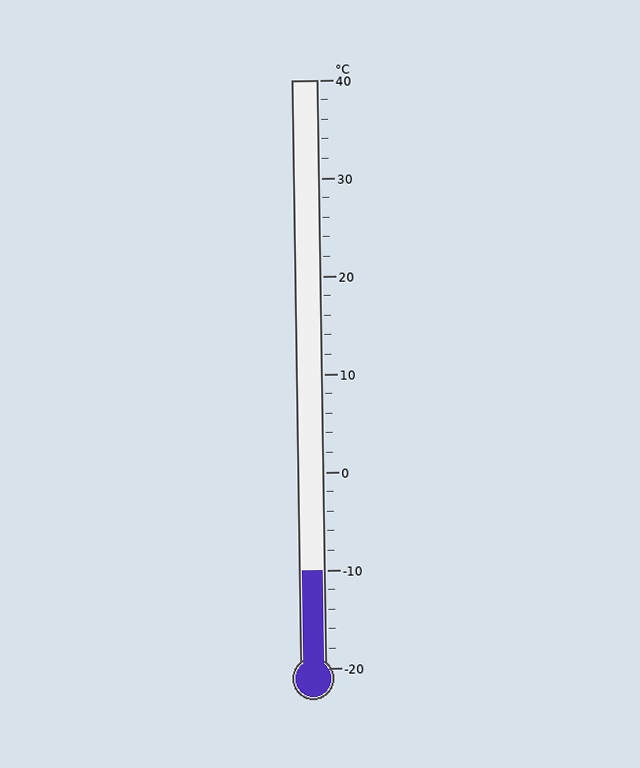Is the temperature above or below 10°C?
The temperature is below 10°C.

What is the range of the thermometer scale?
The thermometer scale ranges from -20°C to 40°C.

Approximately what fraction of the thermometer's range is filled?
The thermometer is filled to approximately 15% of its range.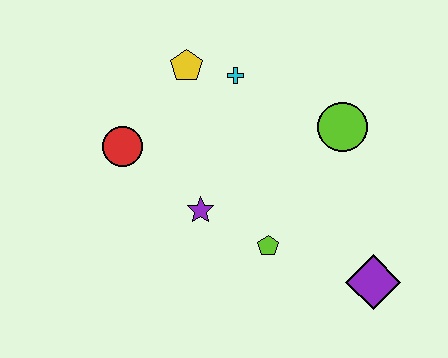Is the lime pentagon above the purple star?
No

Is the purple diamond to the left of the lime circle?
No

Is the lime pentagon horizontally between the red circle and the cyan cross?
No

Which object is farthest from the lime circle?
The red circle is farthest from the lime circle.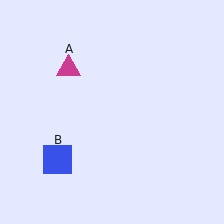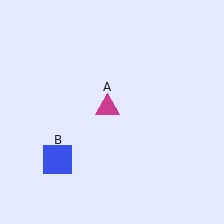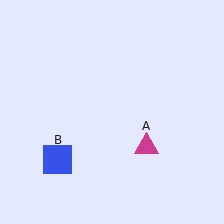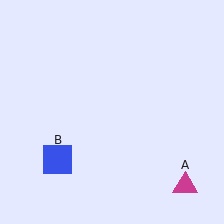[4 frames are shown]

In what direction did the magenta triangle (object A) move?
The magenta triangle (object A) moved down and to the right.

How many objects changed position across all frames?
1 object changed position: magenta triangle (object A).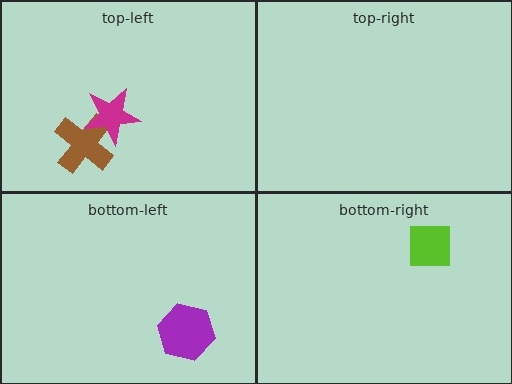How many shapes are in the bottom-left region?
1.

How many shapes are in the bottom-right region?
1.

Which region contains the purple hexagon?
The bottom-left region.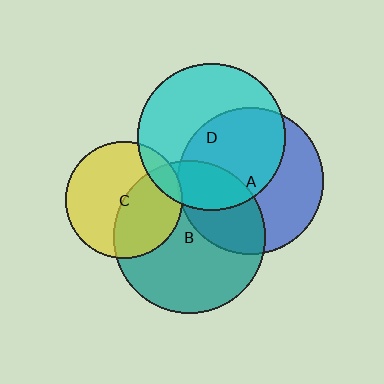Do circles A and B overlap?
Yes.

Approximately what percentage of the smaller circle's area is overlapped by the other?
Approximately 35%.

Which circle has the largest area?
Circle B (teal).